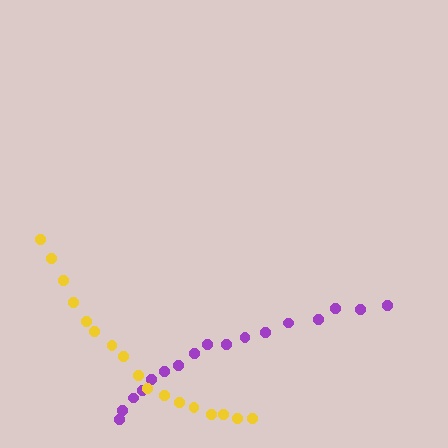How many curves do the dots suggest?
There are 2 distinct paths.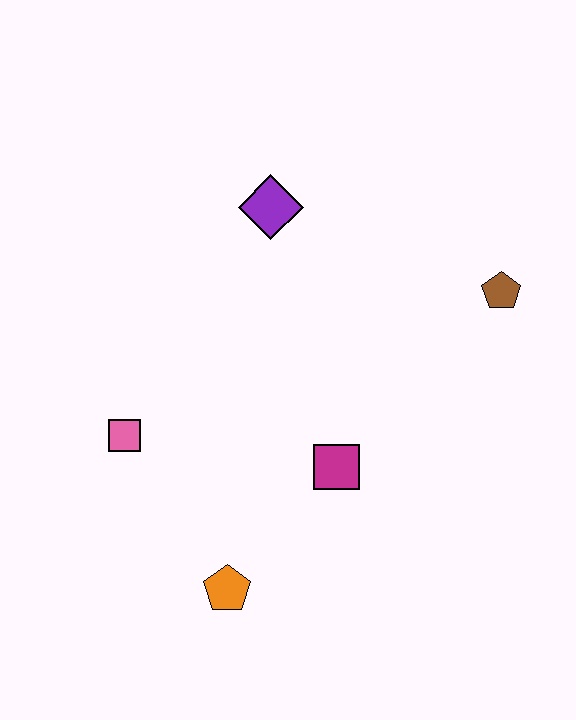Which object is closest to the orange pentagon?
The magenta square is closest to the orange pentagon.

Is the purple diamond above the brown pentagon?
Yes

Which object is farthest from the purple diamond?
The orange pentagon is farthest from the purple diamond.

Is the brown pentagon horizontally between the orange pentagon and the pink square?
No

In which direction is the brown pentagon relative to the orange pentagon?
The brown pentagon is above the orange pentagon.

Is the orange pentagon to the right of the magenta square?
No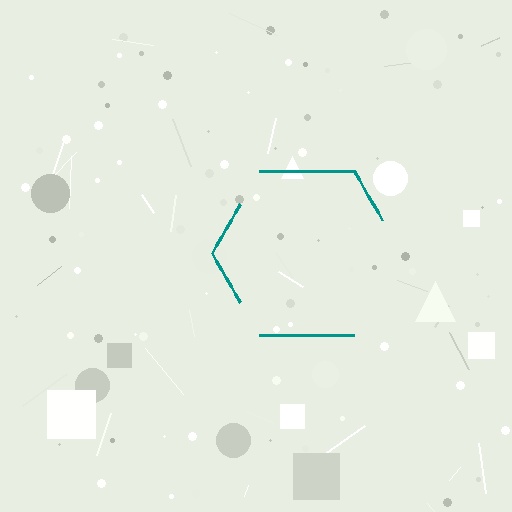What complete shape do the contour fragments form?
The contour fragments form a hexagon.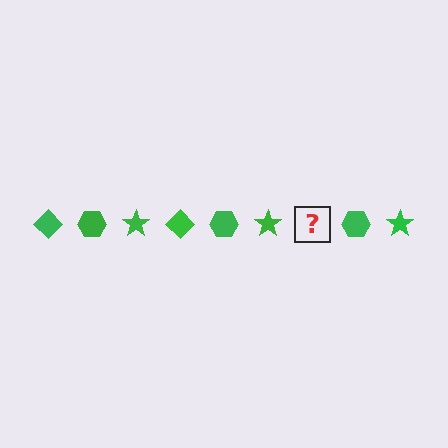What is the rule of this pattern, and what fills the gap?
The rule is that the pattern cycles through diamond, hexagon, star shapes in green. The gap should be filled with a green diamond.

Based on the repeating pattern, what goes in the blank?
The blank should be a green diamond.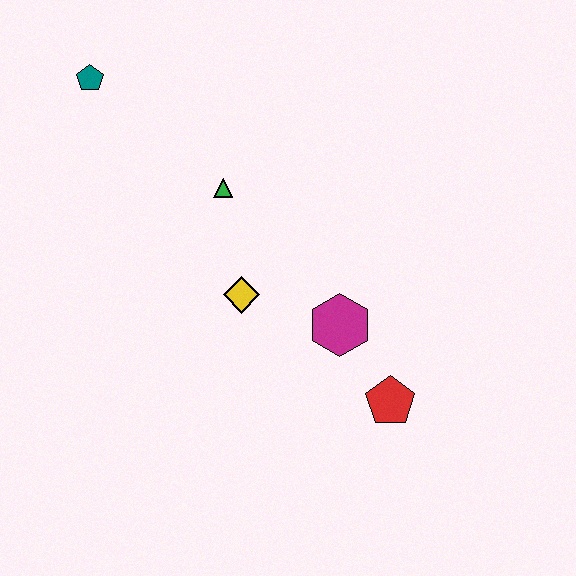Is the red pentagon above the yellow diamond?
No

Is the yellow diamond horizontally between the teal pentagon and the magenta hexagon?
Yes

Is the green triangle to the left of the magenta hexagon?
Yes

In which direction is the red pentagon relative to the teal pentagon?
The red pentagon is below the teal pentagon.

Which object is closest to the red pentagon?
The magenta hexagon is closest to the red pentagon.